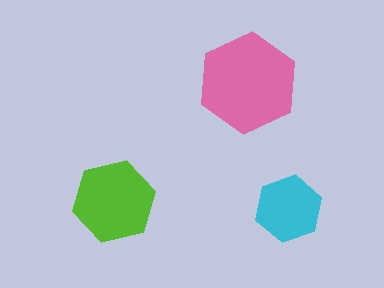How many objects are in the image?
There are 3 objects in the image.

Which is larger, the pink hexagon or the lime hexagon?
The pink one.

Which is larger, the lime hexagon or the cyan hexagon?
The lime one.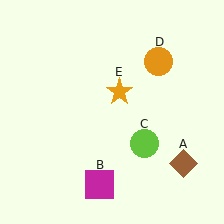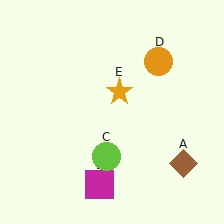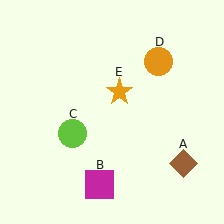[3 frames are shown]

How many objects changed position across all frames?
1 object changed position: lime circle (object C).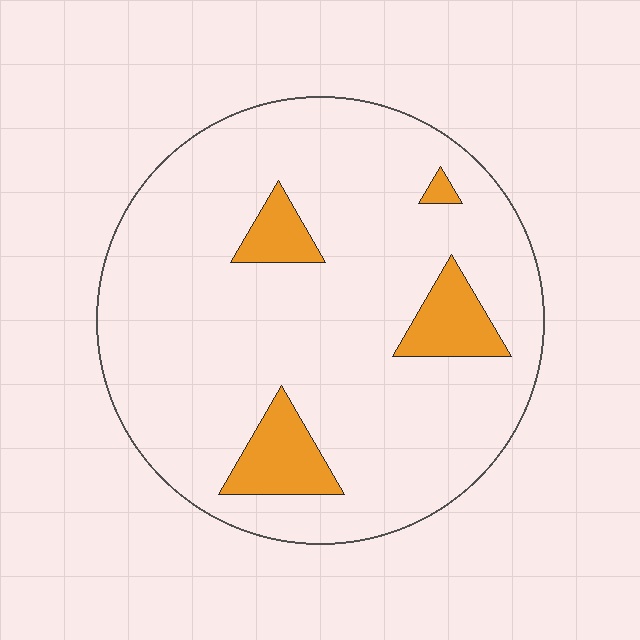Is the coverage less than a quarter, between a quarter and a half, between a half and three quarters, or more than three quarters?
Less than a quarter.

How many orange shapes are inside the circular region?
4.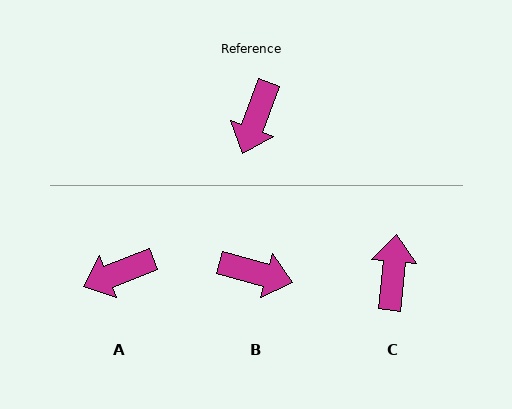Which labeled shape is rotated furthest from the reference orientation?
C, about 165 degrees away.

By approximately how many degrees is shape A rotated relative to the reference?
Approximately 48 degrees clockwise.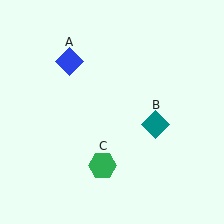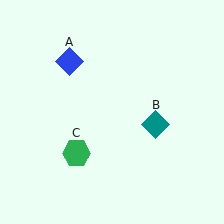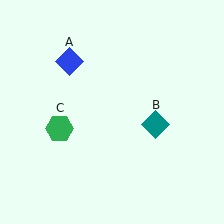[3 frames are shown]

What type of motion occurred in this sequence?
The green hexagon (object C) rotated clockwise around the center of the scene.